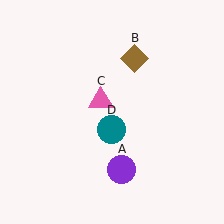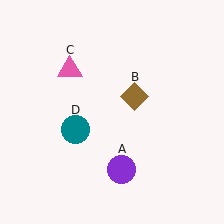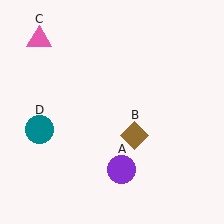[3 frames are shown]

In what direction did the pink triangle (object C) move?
The pink triangle (object C) moved up and to the left.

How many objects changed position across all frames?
3 objects changed position: brown diamond (object B), pink triangle (object C), teal circle (object D).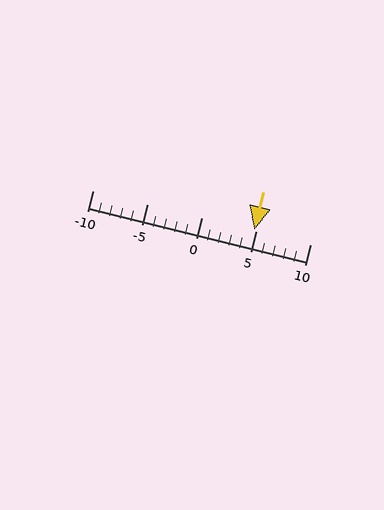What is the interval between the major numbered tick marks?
The major tick marks are spaced 5 units apart.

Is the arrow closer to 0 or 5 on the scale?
The arrow is closer to 5.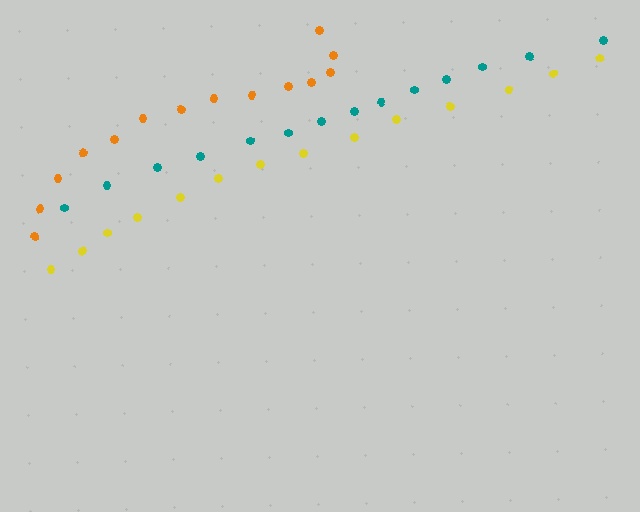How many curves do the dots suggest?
There are 3 distinct paths.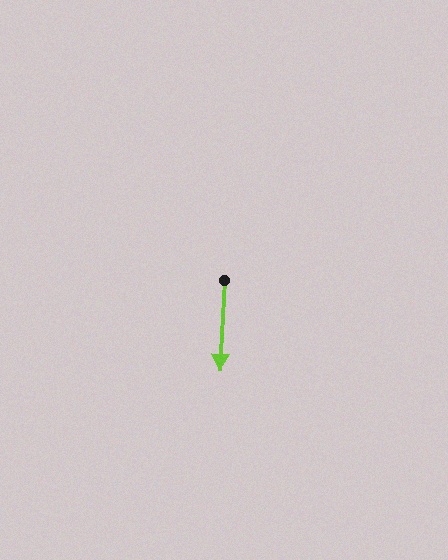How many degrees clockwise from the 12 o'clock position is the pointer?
Approximately 183 degrees.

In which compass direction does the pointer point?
South.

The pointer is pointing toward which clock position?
Roughly 6 o'clock.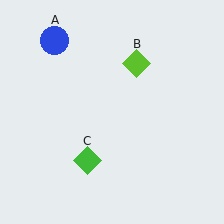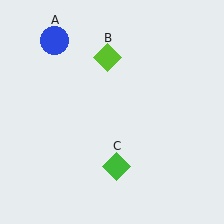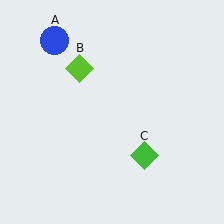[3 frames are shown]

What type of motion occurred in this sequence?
The lime diamond (object B), green diamond (object C) rotated counterclockwise around the center of the scene.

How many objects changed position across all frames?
2 objects changed position: lime diamond (object B), green diamond (object C).